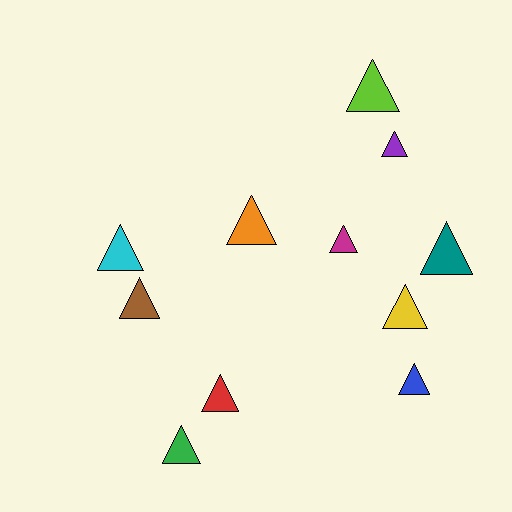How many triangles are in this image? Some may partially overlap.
There are 11 triangles.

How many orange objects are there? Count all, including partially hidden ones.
There is 1 orange object.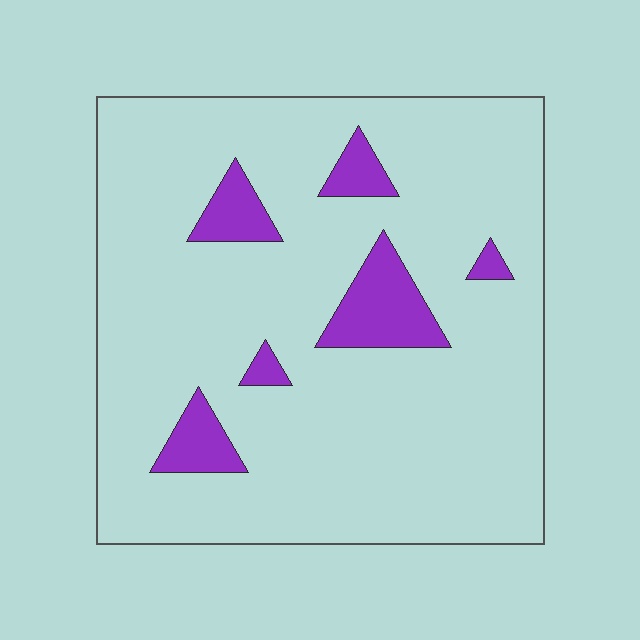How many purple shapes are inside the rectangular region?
6.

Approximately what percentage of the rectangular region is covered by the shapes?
Approximately 10%.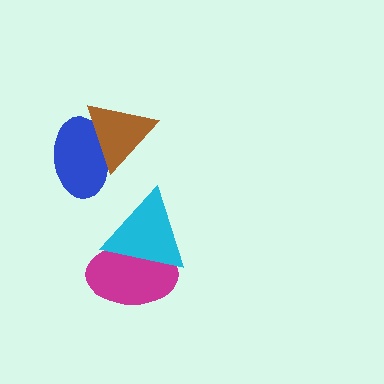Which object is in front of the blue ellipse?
The brown triangle is in front of the blue ellipse.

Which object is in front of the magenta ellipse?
The cyan triangle is in front of the magenta ellipse.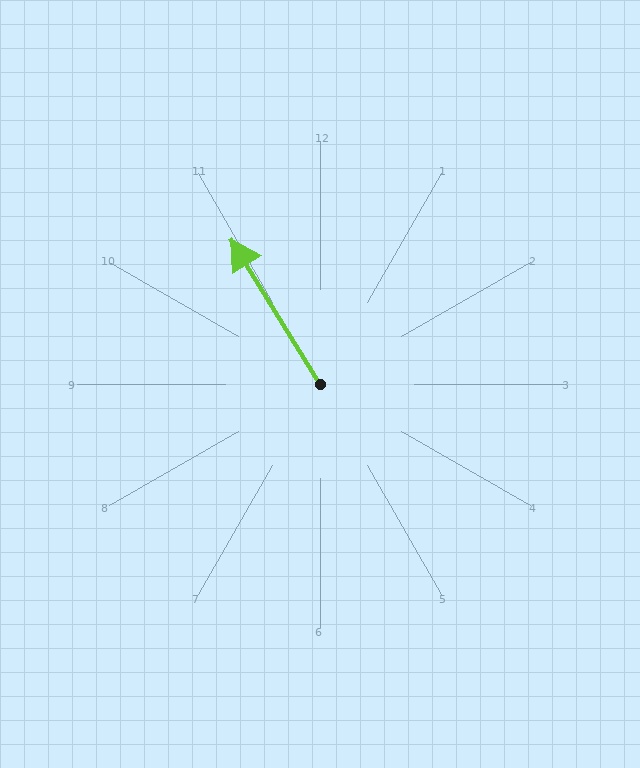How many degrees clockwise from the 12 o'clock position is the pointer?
Approximately 329 degrees.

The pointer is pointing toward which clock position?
Roughly 11 o'clock.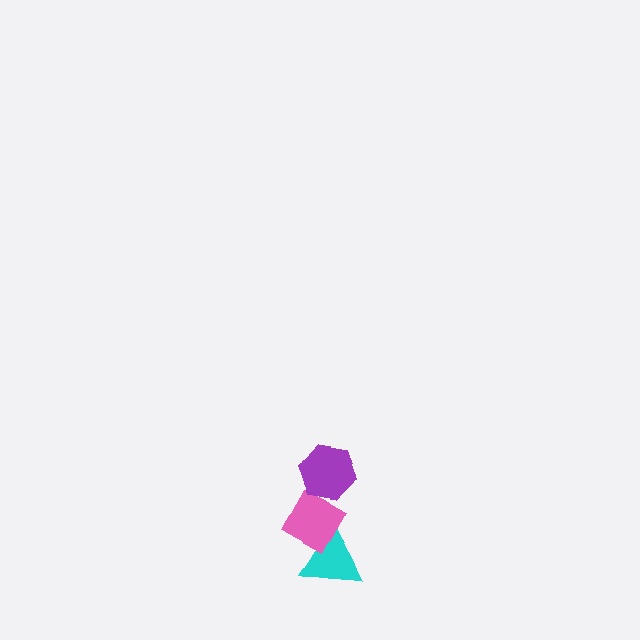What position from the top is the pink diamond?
The pink diamond is 2nd from the top.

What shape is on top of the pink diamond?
The purple hexagon is on top of the pink diamond.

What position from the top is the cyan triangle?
The cyan triangle is 3rd from the top.